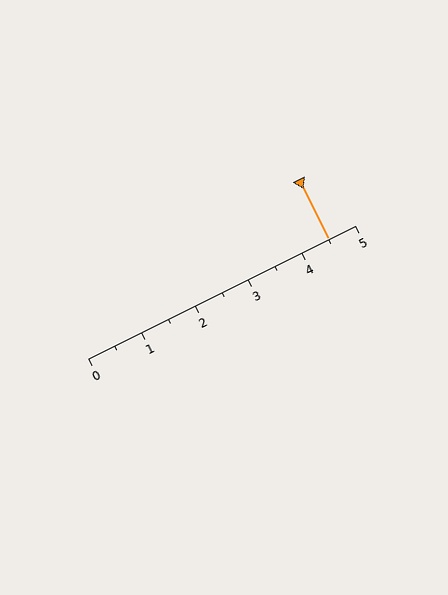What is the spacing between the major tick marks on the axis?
The major ticks are spaced 1 apart.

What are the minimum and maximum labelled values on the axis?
The axis runs from 0 to 5.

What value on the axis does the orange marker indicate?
The marker indicates approximately 4.5.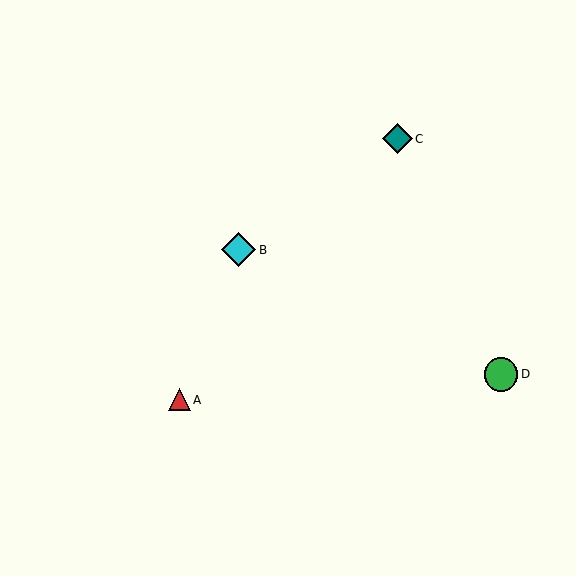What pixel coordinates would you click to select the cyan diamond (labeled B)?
Click at (239, 250) to select the cyan diamond B.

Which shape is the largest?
The cyan diamond (labeled B) is the largest.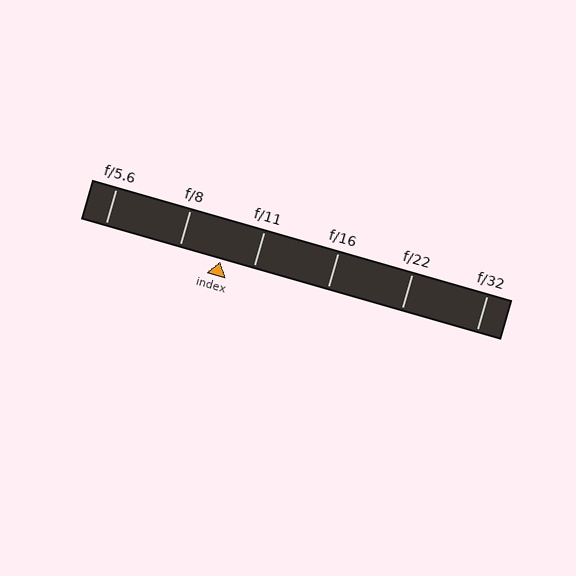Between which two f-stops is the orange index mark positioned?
The index mark is between f/8 and f/11.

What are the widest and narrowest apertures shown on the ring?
The widest aperture shown is f/5.6 and the narrowest is f/32.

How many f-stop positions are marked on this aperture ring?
There are 6 f-stop positions marked.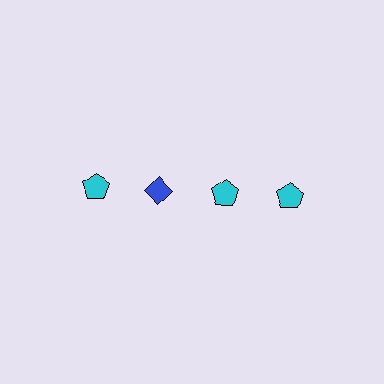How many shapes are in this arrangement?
There are 4 shapes arranged in a grid pattern.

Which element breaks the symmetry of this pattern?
The blue diamond in the top row, second from left column breaks the symmetry. All other shapes are cyan pentagons.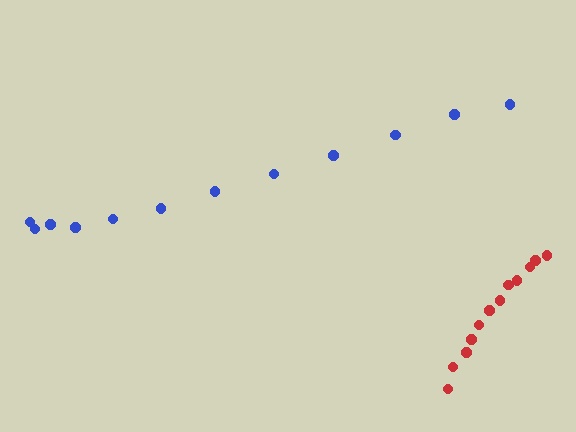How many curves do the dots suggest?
There are 2 distinct paths.